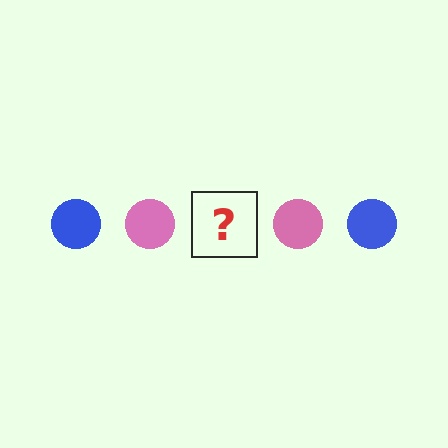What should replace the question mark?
The question mark should be replaced with a blue circle.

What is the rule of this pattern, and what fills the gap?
The rule is that the pattern cycles through blue, pink circles. The gap should be filled with a blue circle.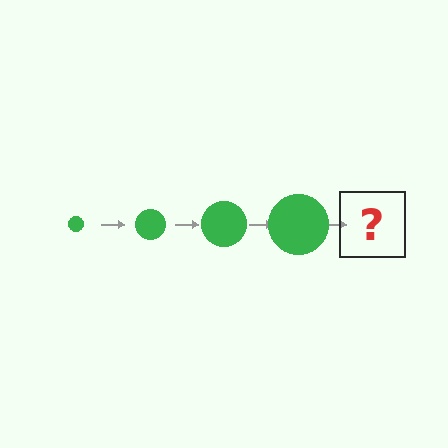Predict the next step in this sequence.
The next step is a green circle, larger than the previous one.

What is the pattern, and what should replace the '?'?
The pattern is that the circle gets progressively larger each step. The '?' should be a green circle, larger than the previous one.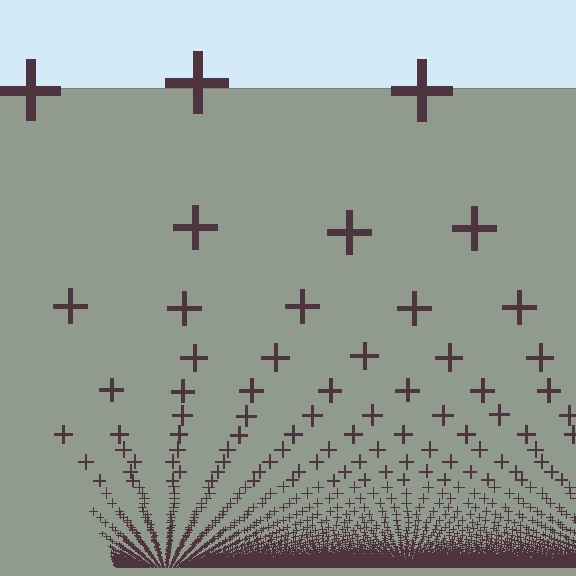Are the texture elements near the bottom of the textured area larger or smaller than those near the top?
Smaller. The gradient is inverted — elements near the bottom are smaller and denser.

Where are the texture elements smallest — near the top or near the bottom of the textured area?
Near the bottom.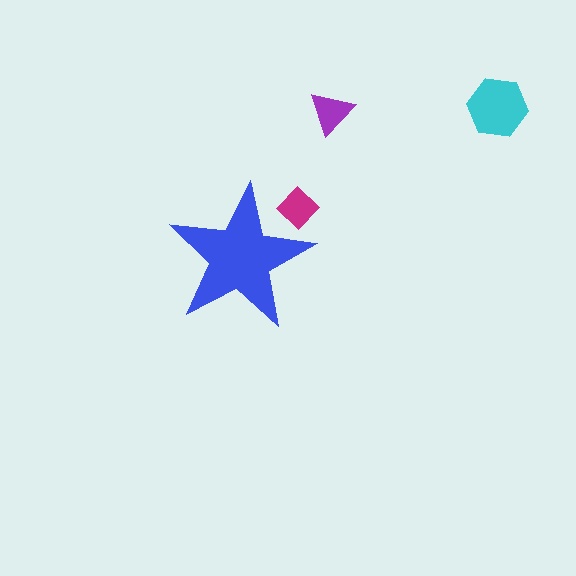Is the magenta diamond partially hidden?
Yes, the magenta diamond is partially hidden behind the blue star.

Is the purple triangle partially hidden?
No, the purple triangle is fully visible.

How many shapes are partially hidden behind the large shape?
1 shape is partially hidden.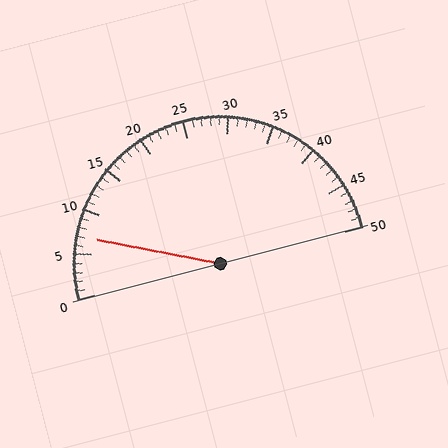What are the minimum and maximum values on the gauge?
The gauge ranges from 0 to 50.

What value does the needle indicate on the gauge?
The needle indicates approximately 7.